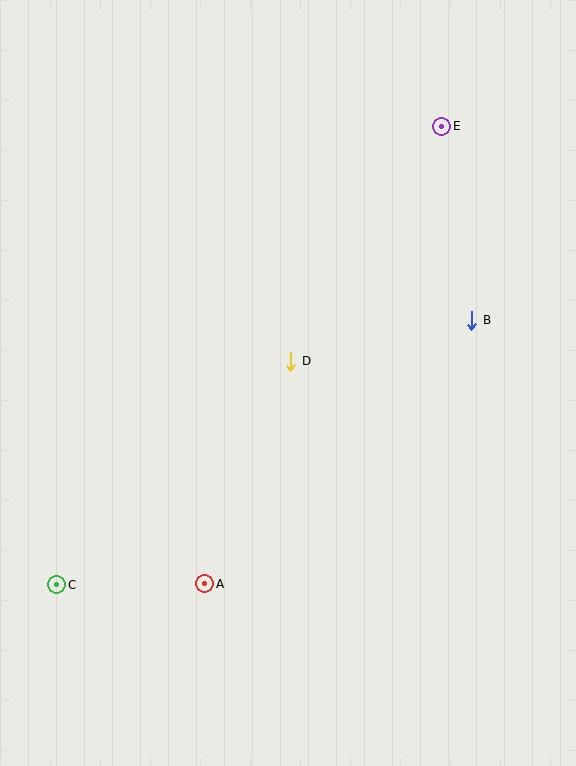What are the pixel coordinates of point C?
Point C is at (57, 585).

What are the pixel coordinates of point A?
Point A is at (205, 584).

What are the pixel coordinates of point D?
Point D is at (291, 361).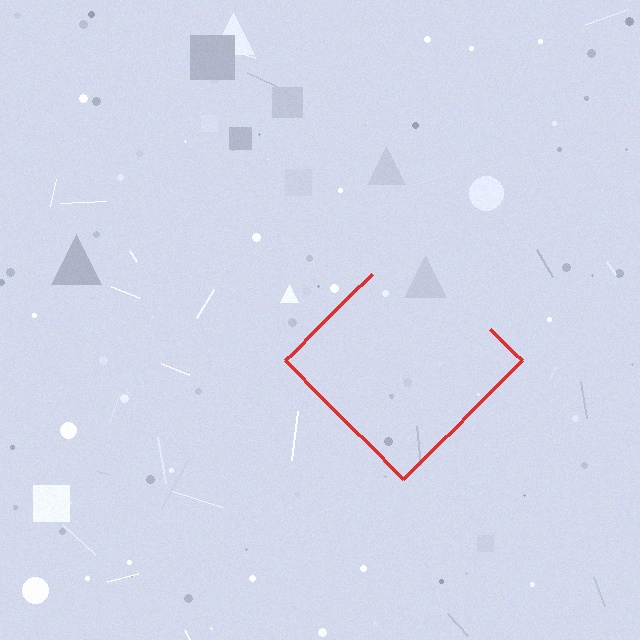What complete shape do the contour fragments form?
The contour fragments form a diamond.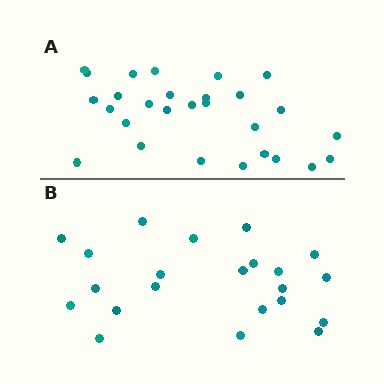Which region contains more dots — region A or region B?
Region A (the top region) has more dots.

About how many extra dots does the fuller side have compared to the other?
Region A has about 6 more dots than region B.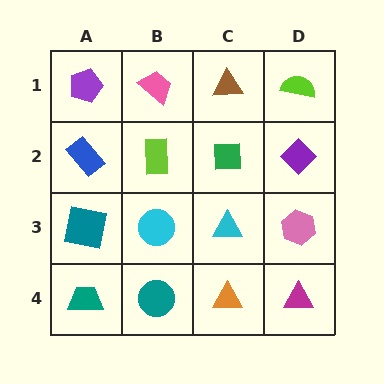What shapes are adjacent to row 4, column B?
A cyan circle (row 3, column B), a teal trapezoid (row 4, column A), an orange triangle (row 4, column C).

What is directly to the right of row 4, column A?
A teal circle.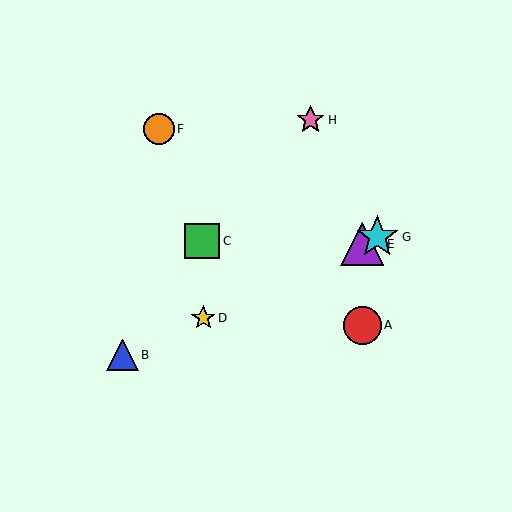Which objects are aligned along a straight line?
Objects B, D, E, G are aligned along a straight line.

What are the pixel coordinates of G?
Object G is at (377, 237).